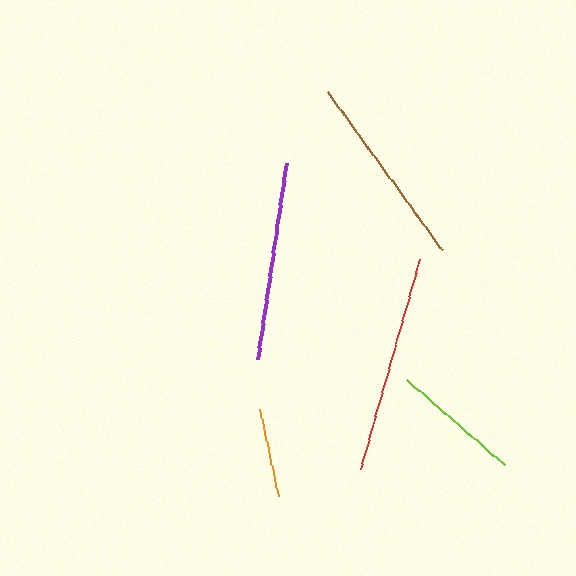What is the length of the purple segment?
The purple segment is approximately 199 pixels long.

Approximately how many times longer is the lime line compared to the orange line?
The lime line is approximately 1.5 times the length of the orange line.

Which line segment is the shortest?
The orange line is the shortest at approximately 89 pixels.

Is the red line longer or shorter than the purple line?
The red line is longer than the purple line.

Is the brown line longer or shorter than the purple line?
The purple line is longer than the brown line.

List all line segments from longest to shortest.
From longest to shortest: red, purple, brown, lime, orange.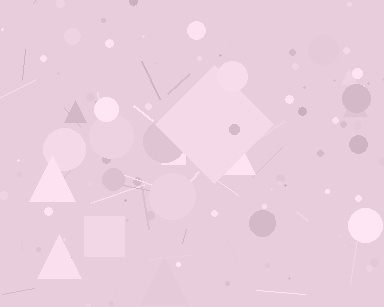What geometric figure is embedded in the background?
A diamond is embedded in the background.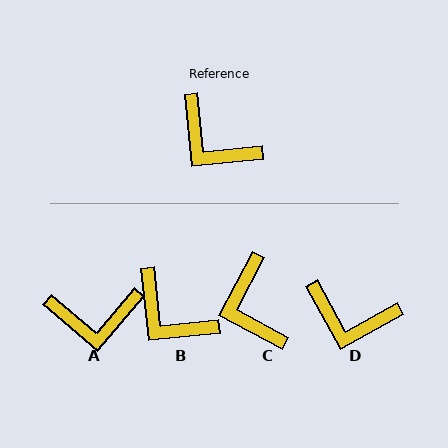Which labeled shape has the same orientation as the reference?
B.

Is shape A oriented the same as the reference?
No, it is off by about 44 degrees.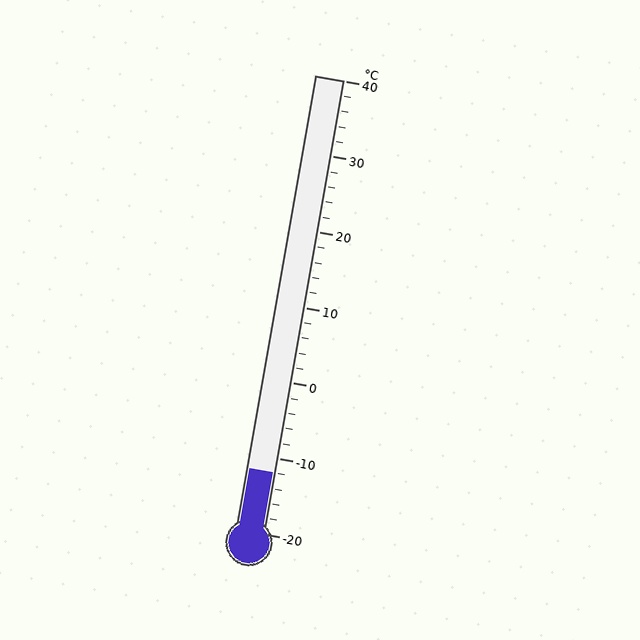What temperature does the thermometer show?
The thermometer shows approximately -12°C.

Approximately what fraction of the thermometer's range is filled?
The thermometer is filled to approximately 15% of its range.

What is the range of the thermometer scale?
The thermometer scale ranges from -20°C to 40°C.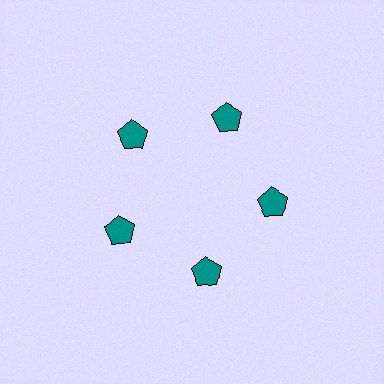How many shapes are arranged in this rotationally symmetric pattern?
There are 5 shapes, arranged in 5 groups of 1.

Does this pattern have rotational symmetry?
Yes, this pattern has 5-fold rotational symmetry. It looks the same after rotating 72 degrees around the center.